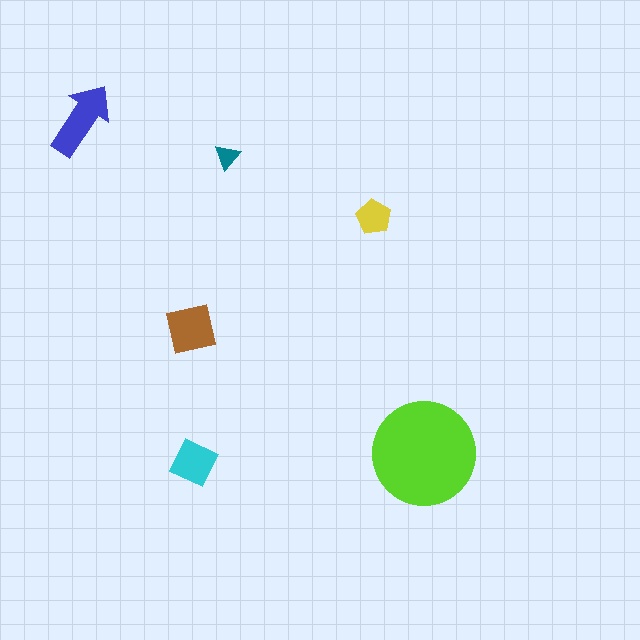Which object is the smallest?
The teal triangle.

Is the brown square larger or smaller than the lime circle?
Smaller.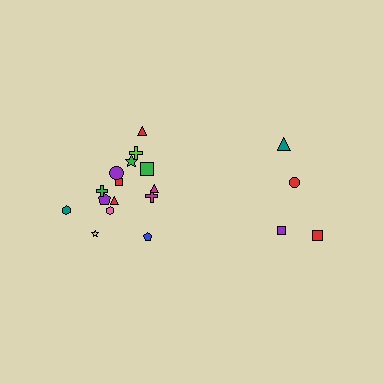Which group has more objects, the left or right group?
The left group.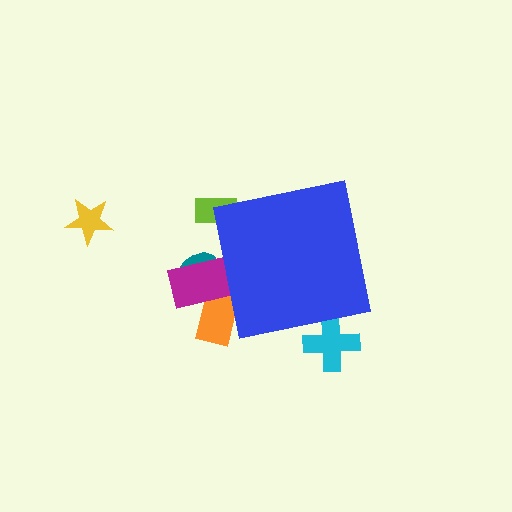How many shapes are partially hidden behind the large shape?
5 shapes are partially hidden.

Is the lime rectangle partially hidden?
Yes, the lime rectangle is partially hidden behind the blue square.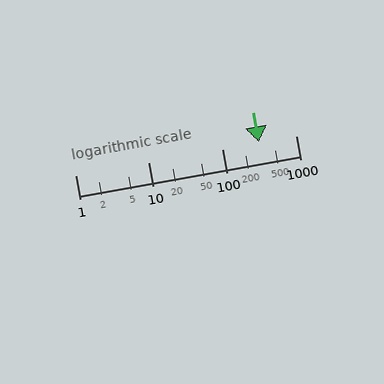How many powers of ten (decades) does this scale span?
The scale spans 3 decades, from 1 to 1000.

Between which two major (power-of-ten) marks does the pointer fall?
The pointer is between 100 and 1000.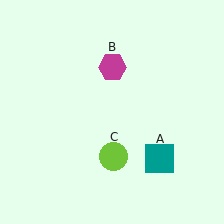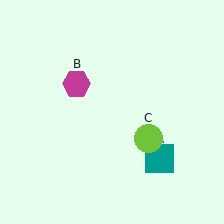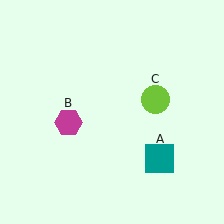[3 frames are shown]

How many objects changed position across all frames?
2 objects changed position: magenta hexagon (object B), lime circle (object C).